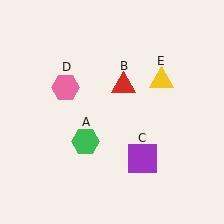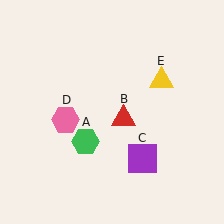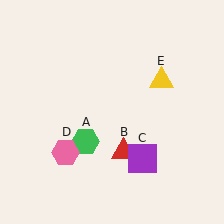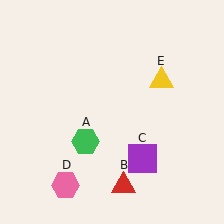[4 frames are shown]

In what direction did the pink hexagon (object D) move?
The pink hexagon (object D) moved down.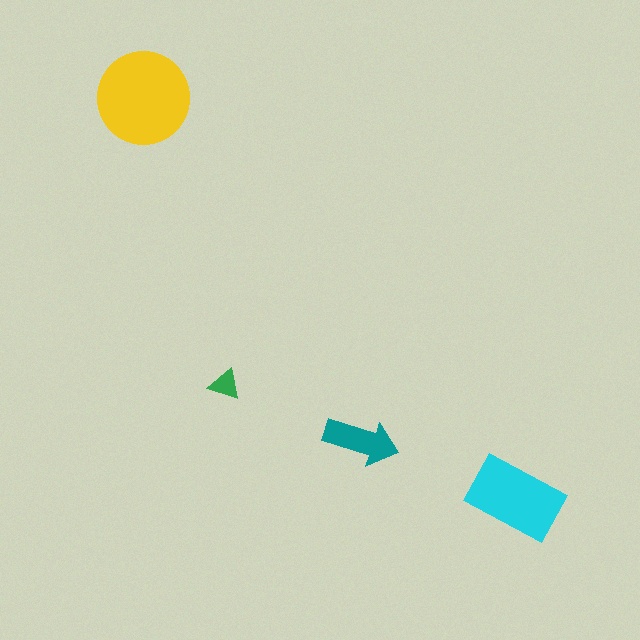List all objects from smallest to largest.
The green triangle, the teal arrow, the cyan rectangle, the yellow circle.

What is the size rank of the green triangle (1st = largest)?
4th.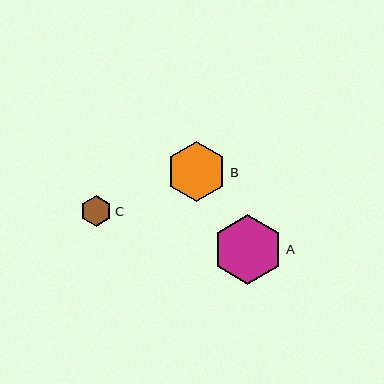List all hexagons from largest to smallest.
From largest to smallest: A, B, C.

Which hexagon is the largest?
Hexagon A is the largest with a size of approximately 70 pixels.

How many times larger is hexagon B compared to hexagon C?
Hexagon B is approximately 1.9 times the size of hexagon C.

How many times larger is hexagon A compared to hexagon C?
Hexagon A is approximately 2.2 times the size of hexagon C.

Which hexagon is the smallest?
Hexagon C is the smallest with a size of approximately 31 pixels.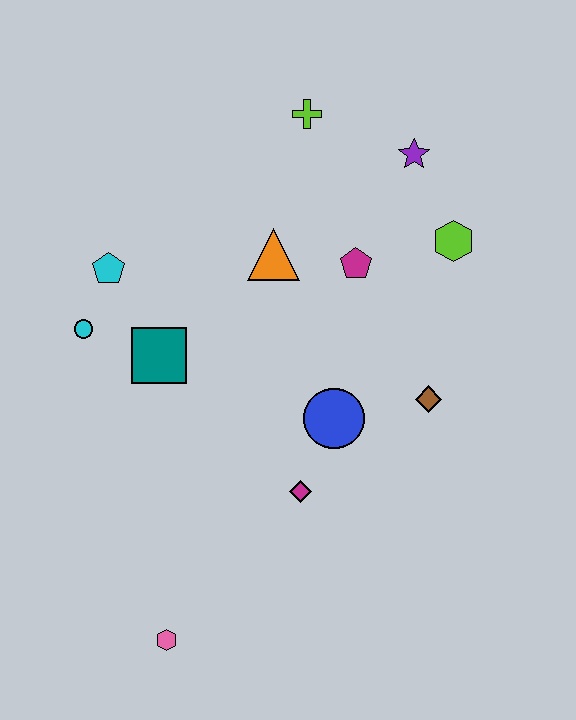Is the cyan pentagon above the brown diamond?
Yes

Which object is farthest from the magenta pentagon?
The pink hexagon is farthest from the magenta pentagon.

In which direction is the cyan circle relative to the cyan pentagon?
The cyan circle is below the cyan pentagon.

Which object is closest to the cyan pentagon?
The cyan circle is closest to the cyan pentagon.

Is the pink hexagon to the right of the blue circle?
No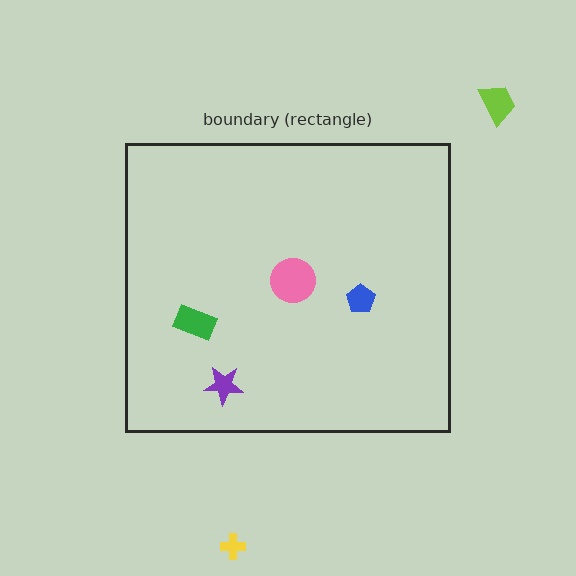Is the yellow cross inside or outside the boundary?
Outside.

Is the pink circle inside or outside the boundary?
Inside.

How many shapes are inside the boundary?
4 inside, 2 outside.